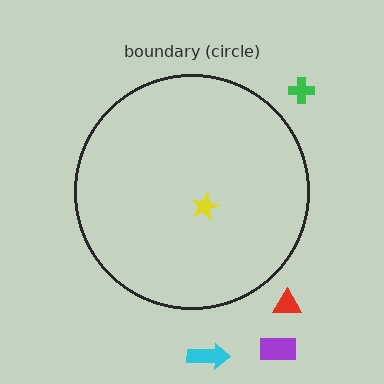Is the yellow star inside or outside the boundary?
Inside.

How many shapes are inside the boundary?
1 inside, 4 outside.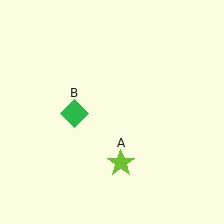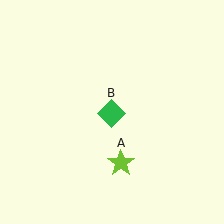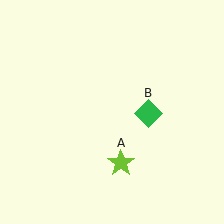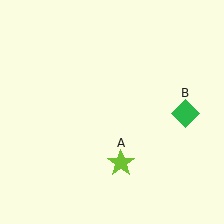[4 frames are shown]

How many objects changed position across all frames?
1 object changed position: green diamond (object B).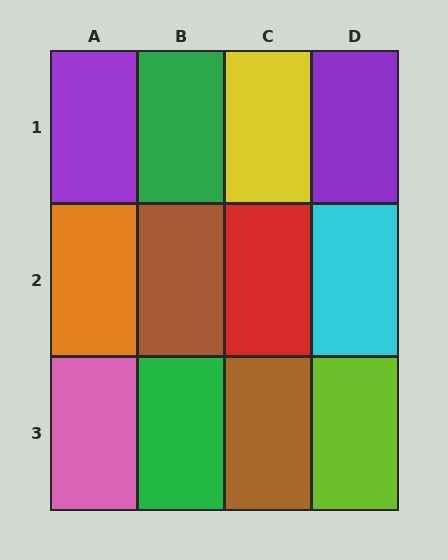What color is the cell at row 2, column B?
Brown.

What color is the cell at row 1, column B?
Green.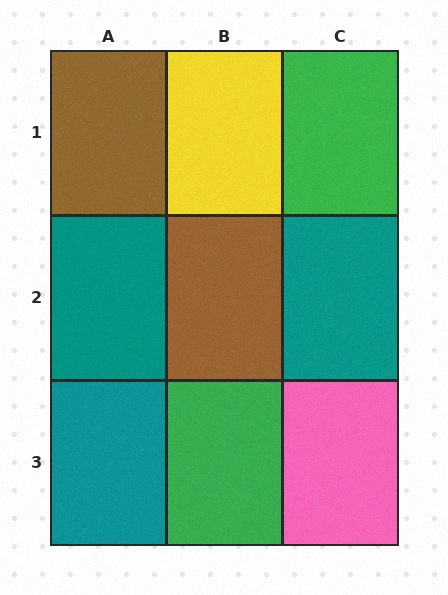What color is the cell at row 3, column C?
Pink.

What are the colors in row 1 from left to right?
Brown, yellow, green.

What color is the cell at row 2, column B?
Brown.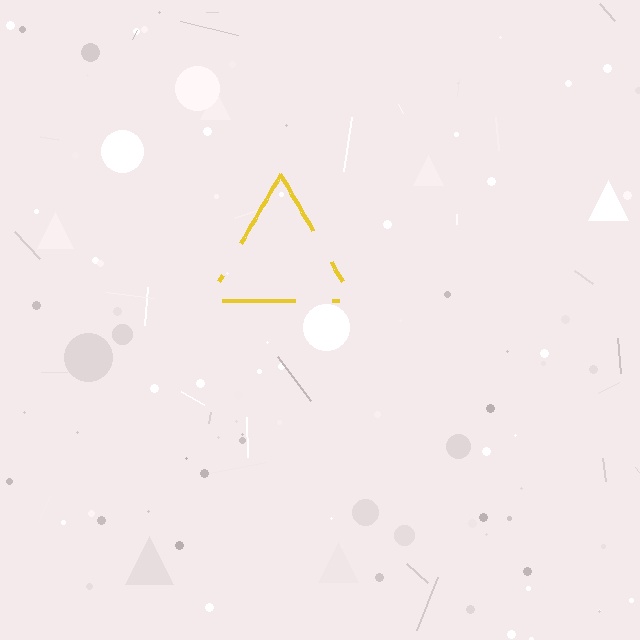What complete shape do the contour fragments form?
The contour fragments form a triangle.